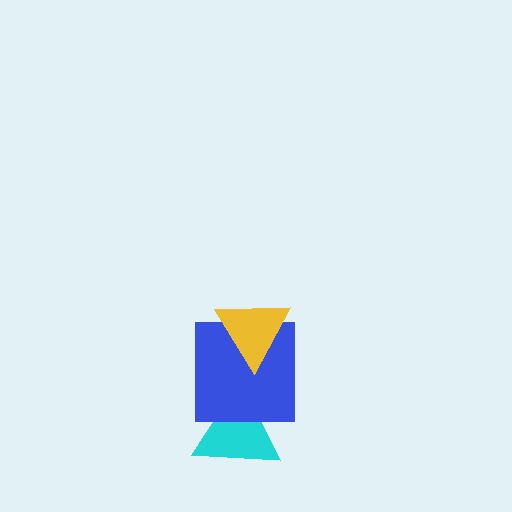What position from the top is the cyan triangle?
The cyan triangle is 3rd from the top.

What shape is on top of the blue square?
The yellow triangle is on top of the blue square.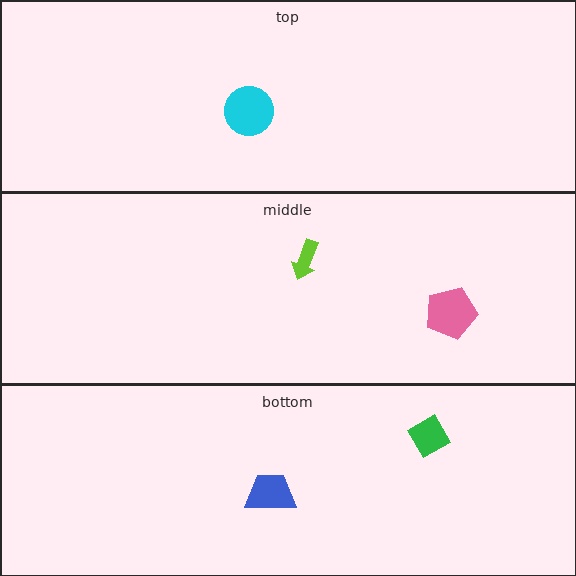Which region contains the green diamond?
The bottom region.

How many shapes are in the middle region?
2.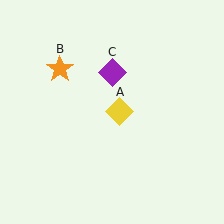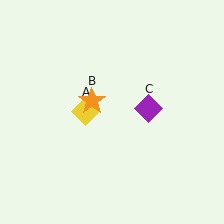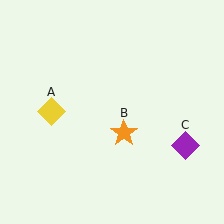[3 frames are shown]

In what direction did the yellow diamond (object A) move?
The yellow diamond (object A) moved left.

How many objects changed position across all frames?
3 objects changed position: yellow diamond (object A), orange star (object B), purple diamond (object C).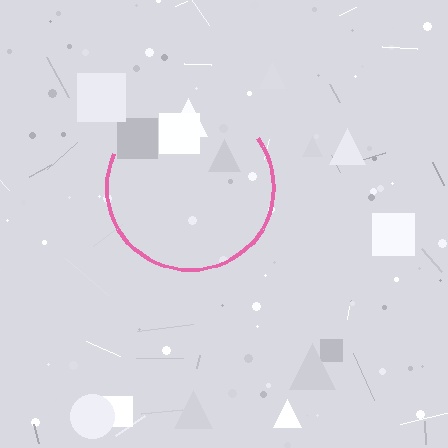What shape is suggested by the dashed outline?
The dashed outline suggests a circle.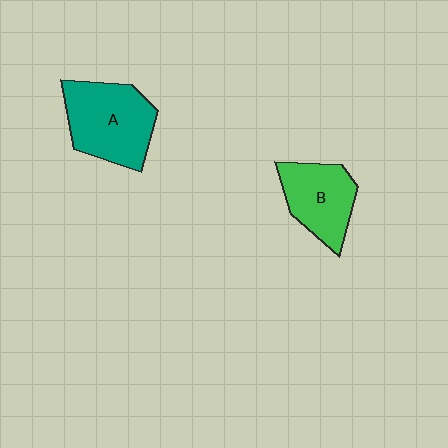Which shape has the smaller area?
Shape B (green).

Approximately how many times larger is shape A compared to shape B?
Approximately 1.3 times.